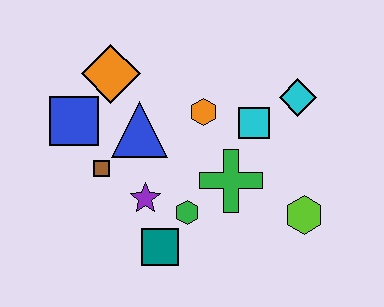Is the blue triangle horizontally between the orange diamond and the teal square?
Yes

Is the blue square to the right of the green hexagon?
No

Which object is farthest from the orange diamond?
The lime hexagon is farthest from the orange diamond.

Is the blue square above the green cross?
Yes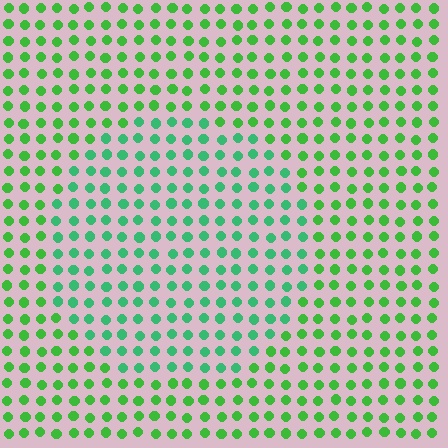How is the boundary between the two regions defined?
The boundary is defined purely by a slight shift in hue (about 29 degrees). Spacing, size, and orientation are identical on both sides.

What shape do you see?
I see a circle.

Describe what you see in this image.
The image is filled with small green elements in a uniform arrangement. A circle-shaped region is visible where the elements are tinted to a slightly different hue, forming a subtle color boundary.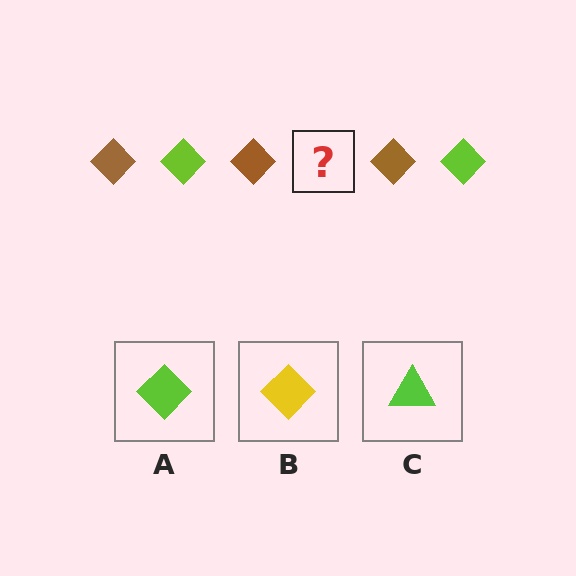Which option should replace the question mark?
Option A.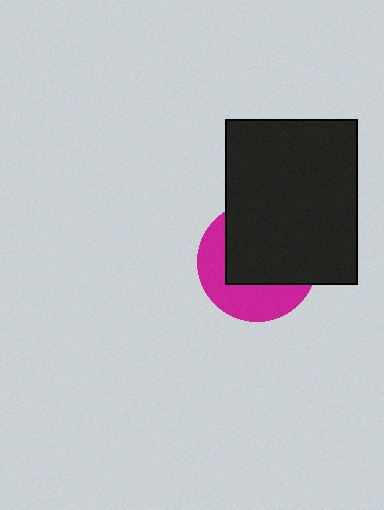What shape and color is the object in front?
The object in front is a black rectangle.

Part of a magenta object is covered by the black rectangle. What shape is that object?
It is a circle.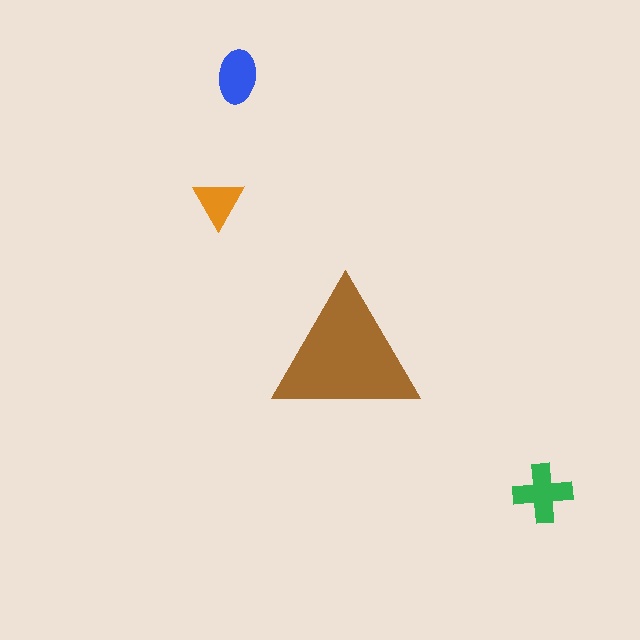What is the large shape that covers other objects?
A brown triangle.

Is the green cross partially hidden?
No, the green cross is fully visible.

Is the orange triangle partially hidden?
No, the orange triangle is fully visible.